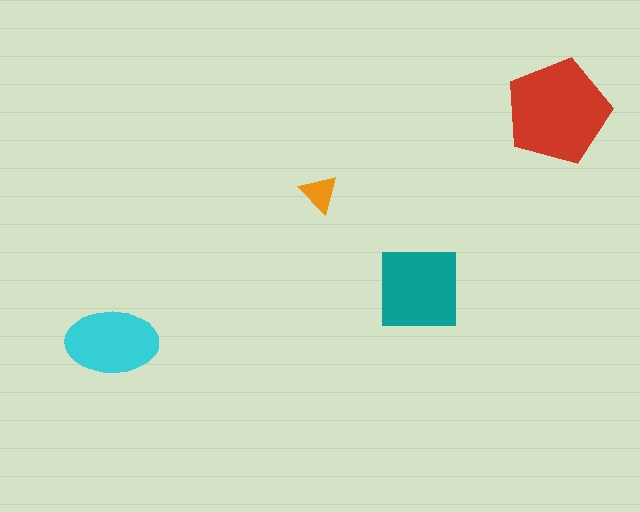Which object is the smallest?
The orange triangle.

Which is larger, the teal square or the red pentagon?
The red pentagon.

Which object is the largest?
The red pentagon.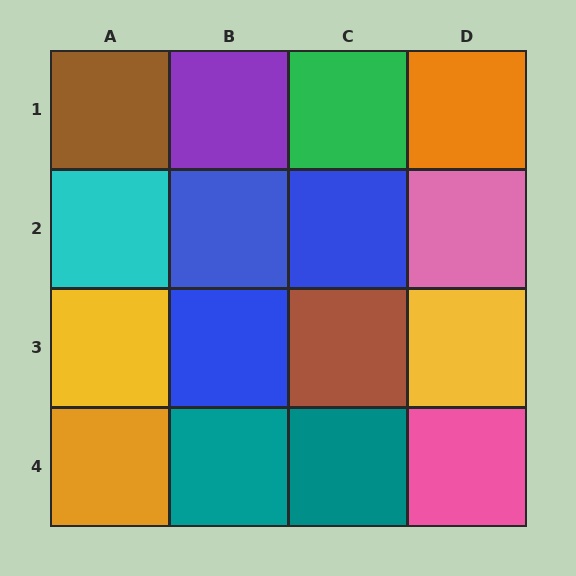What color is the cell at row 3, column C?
Brown.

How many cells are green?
1 cell is green.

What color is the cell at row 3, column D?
Yellow.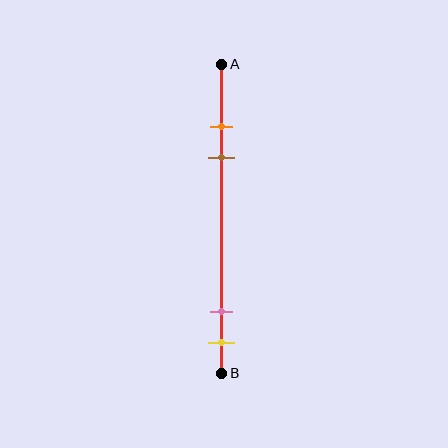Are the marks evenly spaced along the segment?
No, the marks are not evenly spaced.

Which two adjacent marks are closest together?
The orange and brown marks are the closest adjacent pair.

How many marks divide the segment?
There are 4 marks dividing the segment.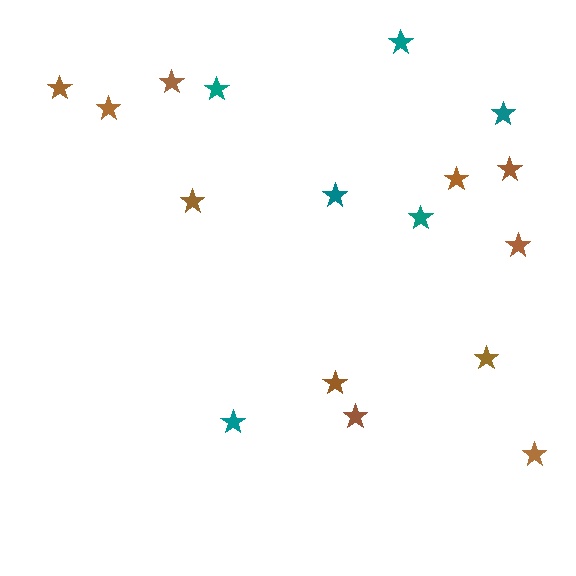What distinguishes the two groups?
There are 2 groups: one group of teal stars (6) and one group of brown stars (11).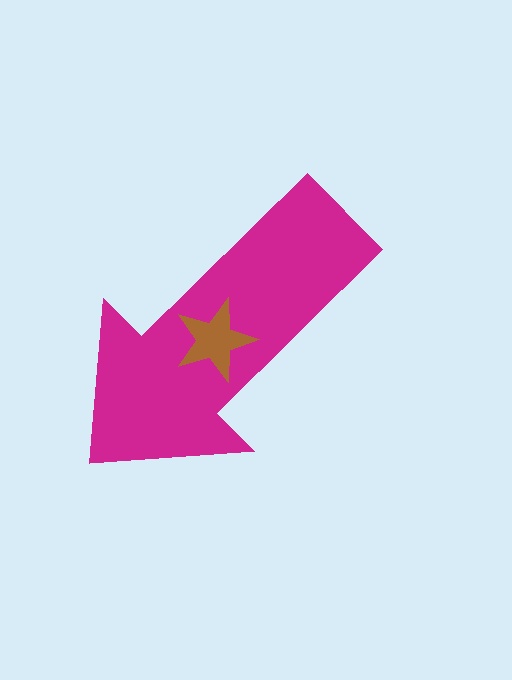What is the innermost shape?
The brown star.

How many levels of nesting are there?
2.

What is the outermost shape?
The magenta arrow.